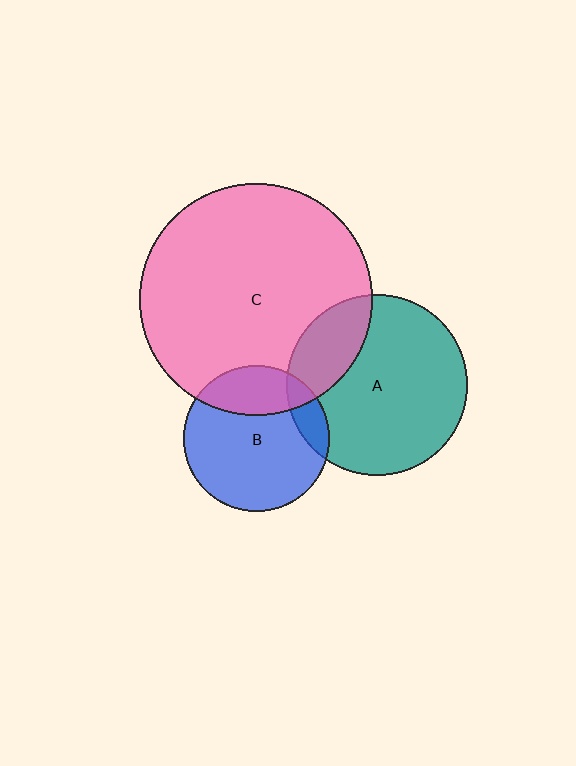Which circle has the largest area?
Circle C (pink).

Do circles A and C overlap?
Yes.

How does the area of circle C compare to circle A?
Approximately 1.6 times.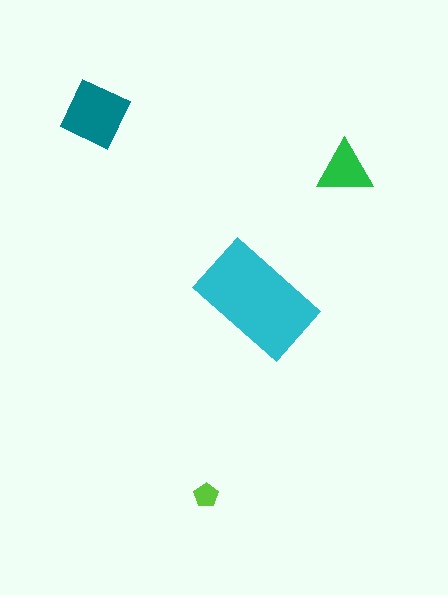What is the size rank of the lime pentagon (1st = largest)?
4th.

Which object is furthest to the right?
The green triangle is rightmost.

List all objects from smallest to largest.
The lime pentagon, the green triangle, the teal square, the cyan rectangle.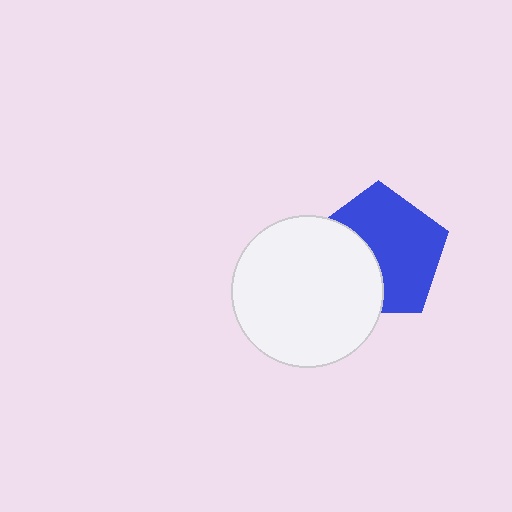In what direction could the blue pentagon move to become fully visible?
The blue pentagon could move right. That would shift it out from behind the white circle entirely.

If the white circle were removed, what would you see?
You would see the complete blue pentagon.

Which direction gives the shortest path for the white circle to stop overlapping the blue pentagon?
Moving left gives the shortest separation.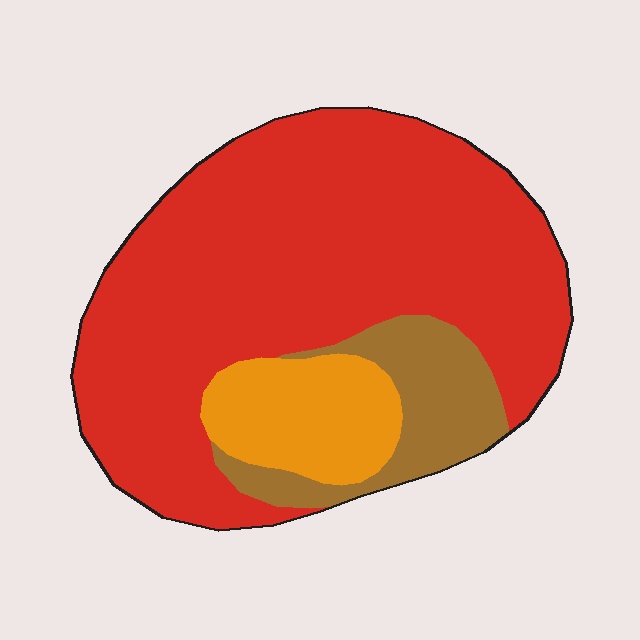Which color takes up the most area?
Red, at roughly 75%.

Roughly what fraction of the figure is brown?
Brown covers around 15% of the figure.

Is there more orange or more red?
Red.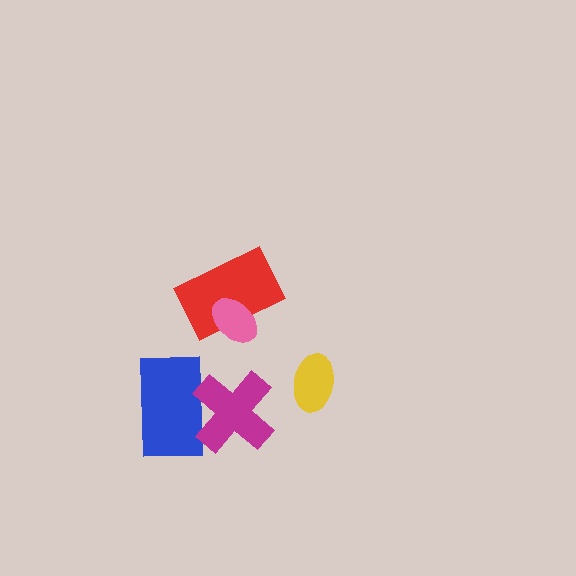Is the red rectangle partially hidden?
Yes, it is partially covered by another shape.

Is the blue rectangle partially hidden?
Yes, it is partially covered by another shape.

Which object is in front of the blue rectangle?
The magenta cross is in front of the blue rectangle.